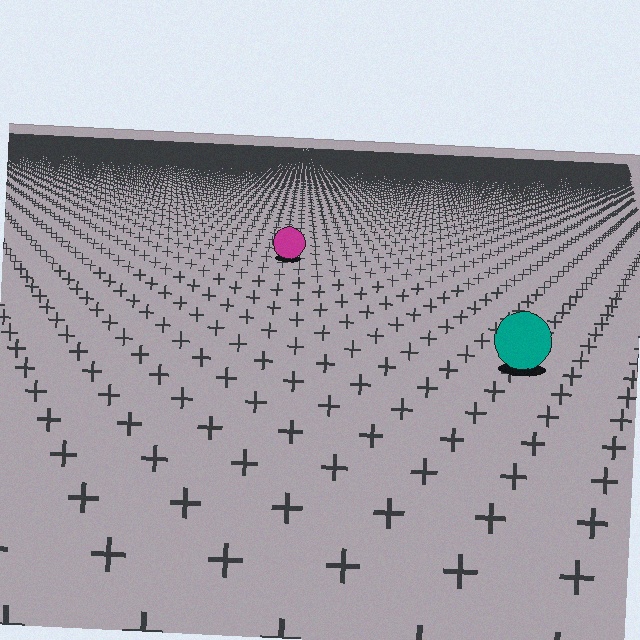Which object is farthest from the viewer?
The magenta circle is farthest from the viewer. It appears smaller and the ground texture around it is denser.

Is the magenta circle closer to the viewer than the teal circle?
No. The teal circle is closer — you can tell from the texture gradient: the ground texture is coarser near it.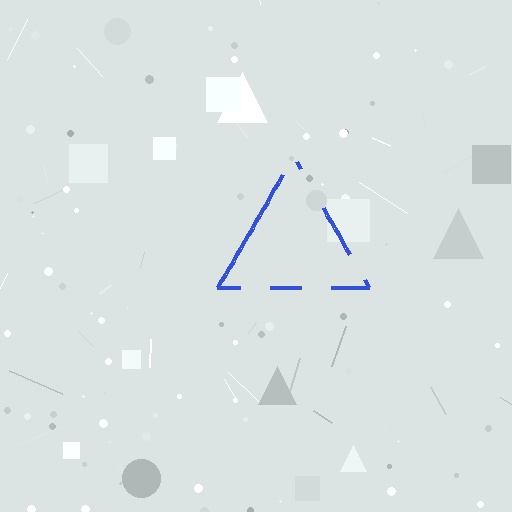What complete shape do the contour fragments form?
The contour fragments form a triangle.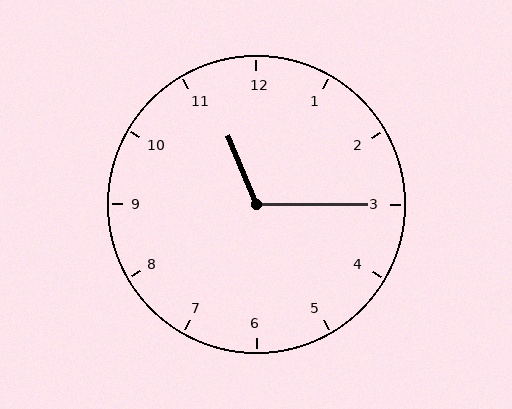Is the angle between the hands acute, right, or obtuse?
It is obtuse.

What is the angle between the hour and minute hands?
Approximately 112 degrees.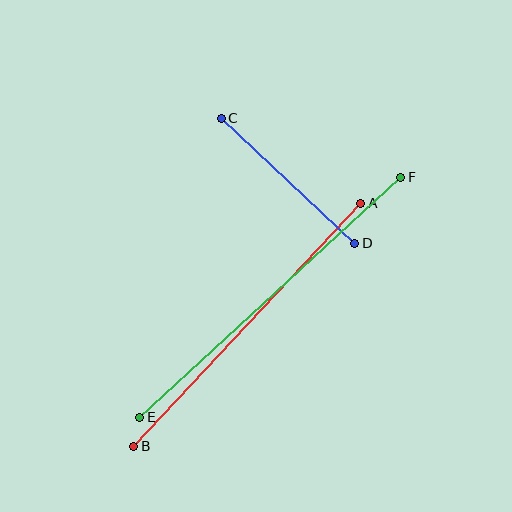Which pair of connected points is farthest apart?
Points E and F are farthest apart.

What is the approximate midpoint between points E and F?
The midpoint is at approximately (270, 297) pixels.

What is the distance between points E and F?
The distance is approximately 355 pixels.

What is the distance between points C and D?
The distance is approximately 183 pixels.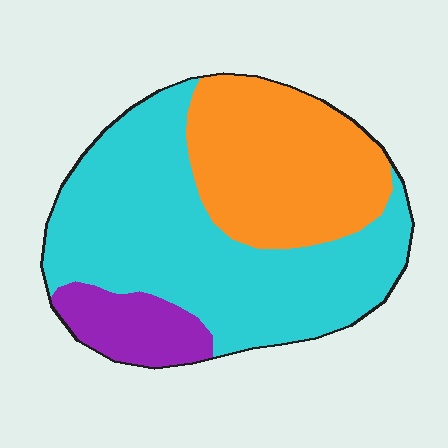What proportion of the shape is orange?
Orange covers 33% of the shape.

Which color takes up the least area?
Purple, at roughly 10%.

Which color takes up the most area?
Cyan, at roughly 55%.